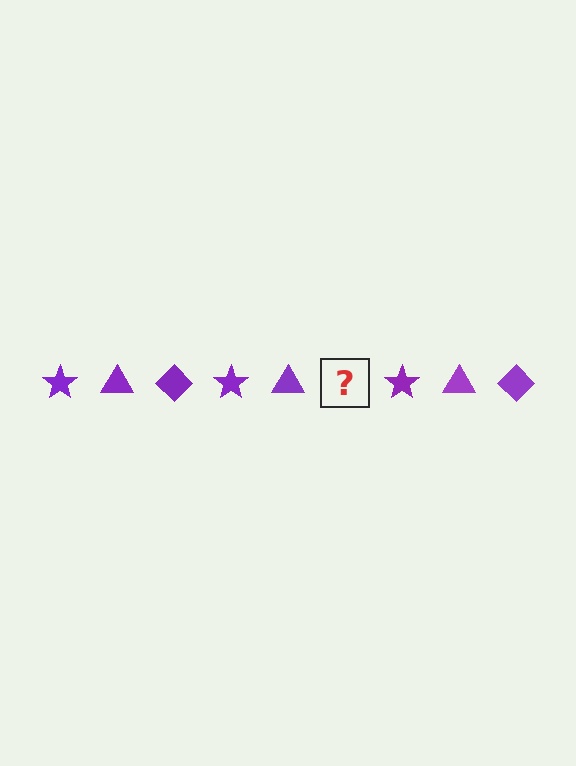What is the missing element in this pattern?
The missing element is a purple diamond.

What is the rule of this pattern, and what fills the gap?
The rule is that the pattern cycles through star, triangle, diamond shapes in purple. The gap should be filled with a purple diamond.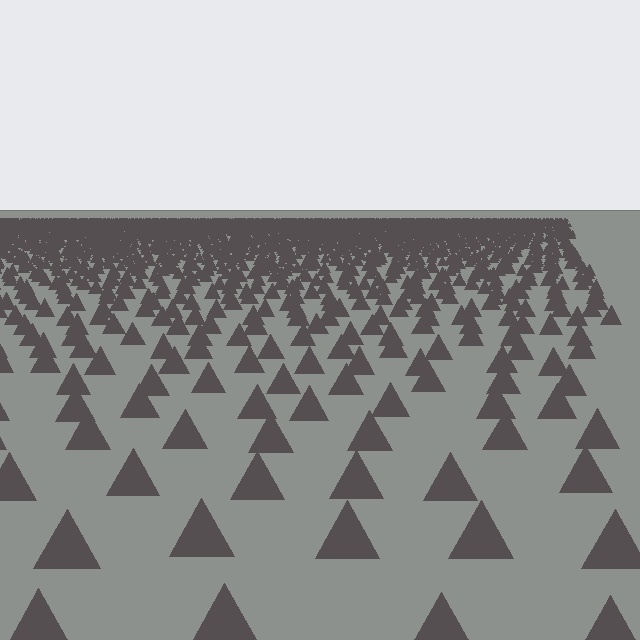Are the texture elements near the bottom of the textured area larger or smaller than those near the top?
Larger. Near the bottom, elements are closer to the viewer and appear at a bigger on-screen size.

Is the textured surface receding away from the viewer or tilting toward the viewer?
The surface is receding away from the viewer. Texture elements get smaller and denser toward the top.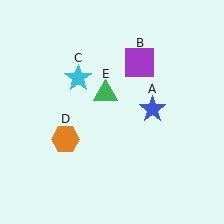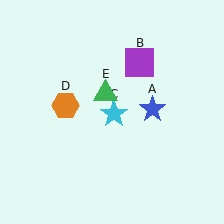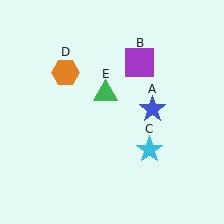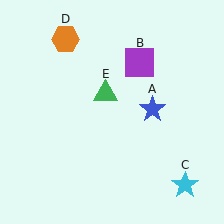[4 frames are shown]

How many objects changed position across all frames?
2 objects changed position: cyan star (object C), orange hexagon (object D).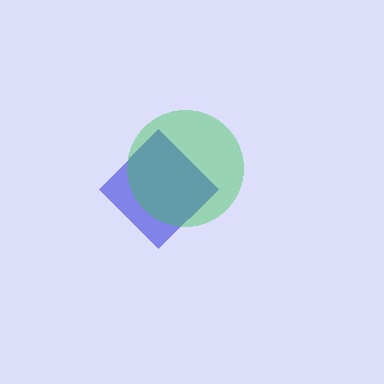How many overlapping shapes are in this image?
There are 2 overlapping shapes in the image.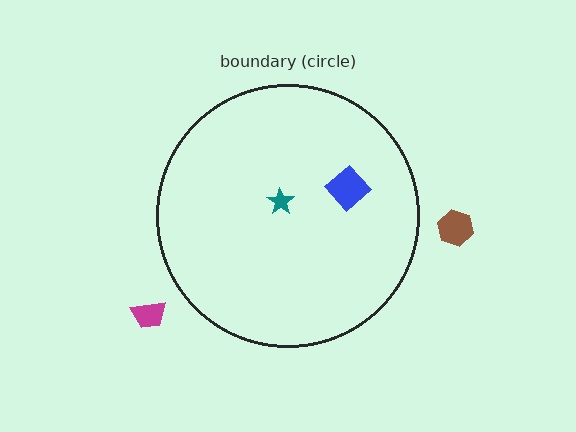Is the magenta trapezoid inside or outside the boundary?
Outside.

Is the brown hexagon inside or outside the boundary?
Outside.